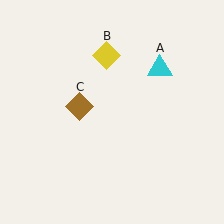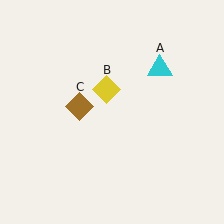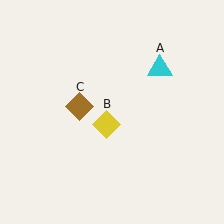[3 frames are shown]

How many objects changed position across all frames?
1 object changed position: yellow diamond (object B).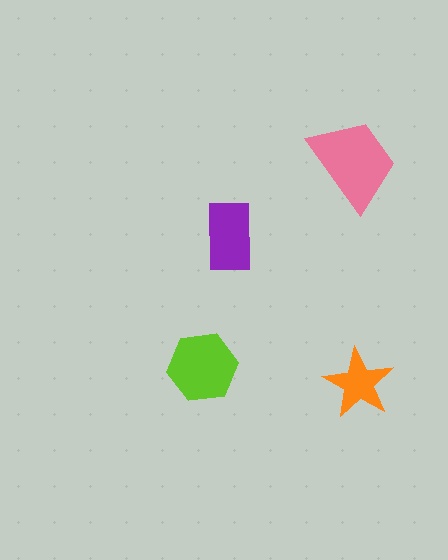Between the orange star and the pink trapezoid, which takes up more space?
The pink trapezoid.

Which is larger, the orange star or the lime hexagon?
The lime hexagon.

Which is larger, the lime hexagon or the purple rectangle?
The lime hexagon.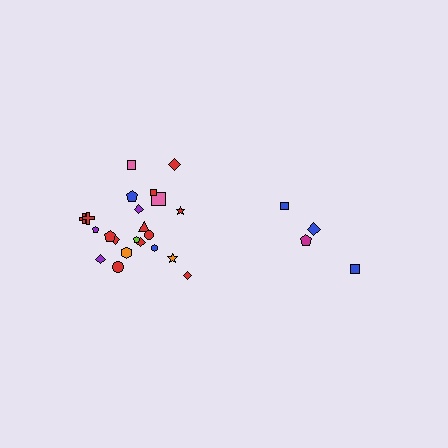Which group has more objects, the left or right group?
The left group.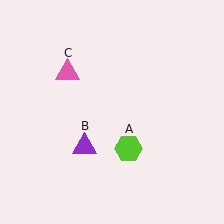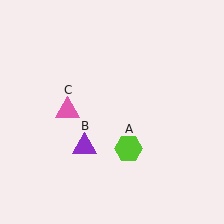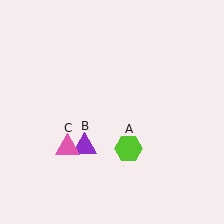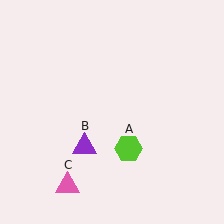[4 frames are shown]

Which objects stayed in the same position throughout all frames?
Lime hexagon (object A) and purple triangle (object B) remained stationary.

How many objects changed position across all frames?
1 object changed position: pink triangle (object C).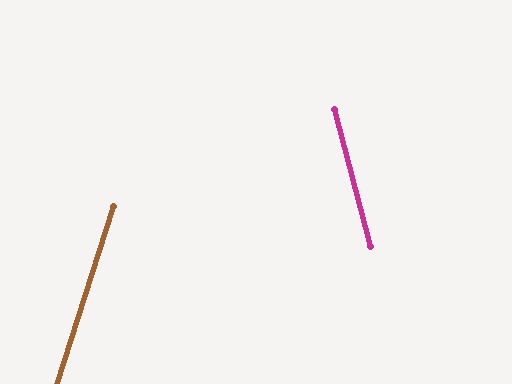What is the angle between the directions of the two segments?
Approximately 32 degrees.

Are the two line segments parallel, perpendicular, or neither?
Neither parallel nor perpendicular — they differ by about 32°.